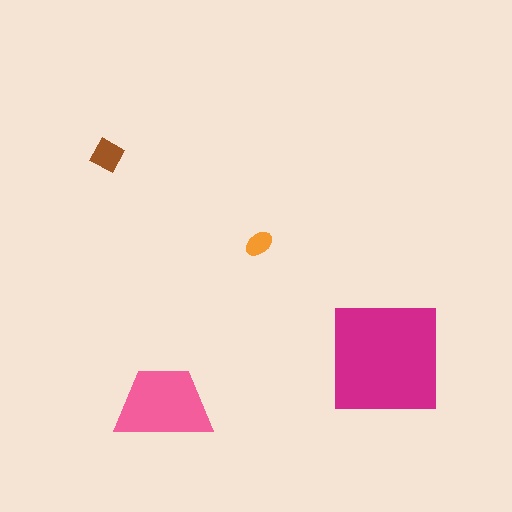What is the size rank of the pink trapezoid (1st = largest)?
2nd.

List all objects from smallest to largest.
The orange ellipse, the brown diamond, the pink trapezoid, the magenta square.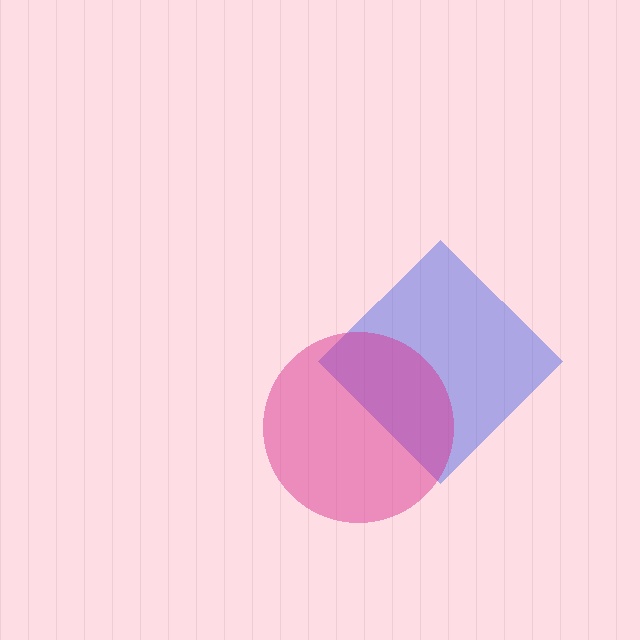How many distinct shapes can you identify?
There are 2 distinct shapes: a blue diamond, a magenta circle.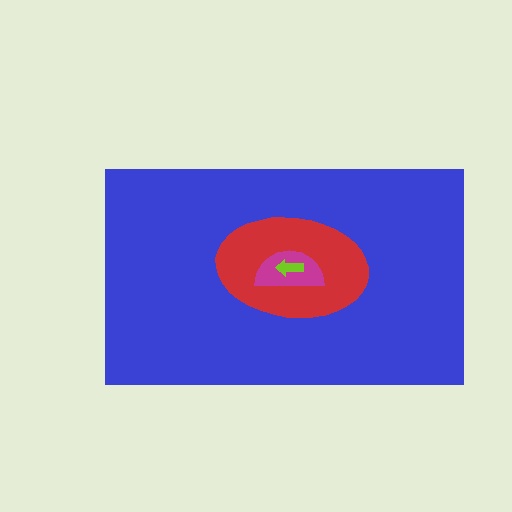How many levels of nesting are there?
4.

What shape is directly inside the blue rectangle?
The red ellipse.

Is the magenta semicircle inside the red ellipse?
Yes.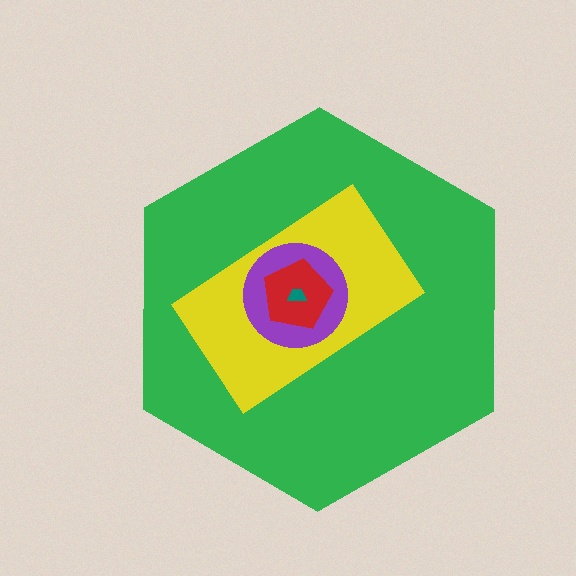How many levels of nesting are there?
5.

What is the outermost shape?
The green hexagon.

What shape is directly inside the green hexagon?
The yellow rectangle.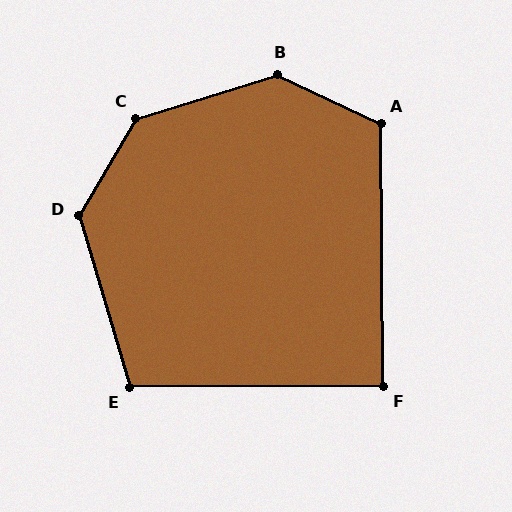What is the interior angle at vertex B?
Approximately 138 degrees (obtuse).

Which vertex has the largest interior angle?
C, at approximately 138 degrees.